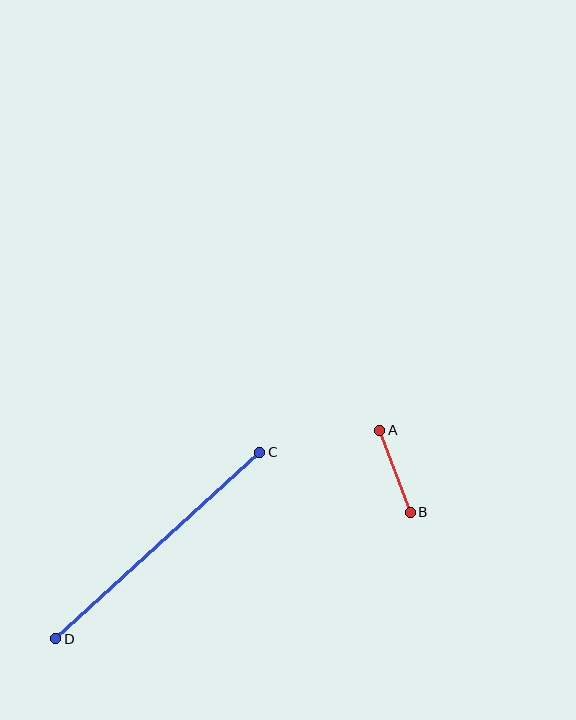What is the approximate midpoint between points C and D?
The midpoint is at approximately (158, 545) pixels.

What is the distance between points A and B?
The distance is approximately 87 pixels.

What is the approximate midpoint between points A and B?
The midpoint is at approximately (395, 471) pixels.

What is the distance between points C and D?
The distance is approximately 277 pixels.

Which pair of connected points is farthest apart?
Points C and D are farthest apart.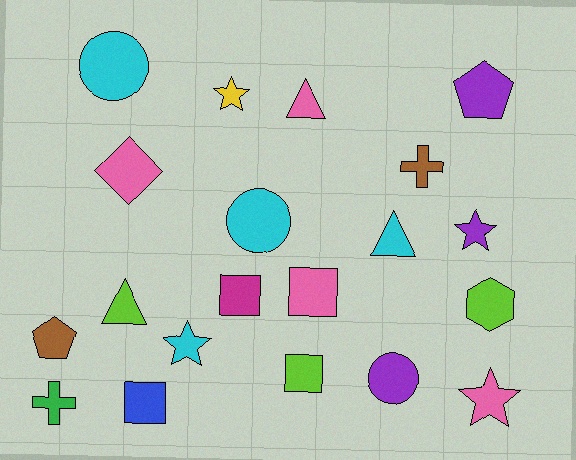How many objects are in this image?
There are 20 objects.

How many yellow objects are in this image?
There is 1 yellow object.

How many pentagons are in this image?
There are 2 pentagons.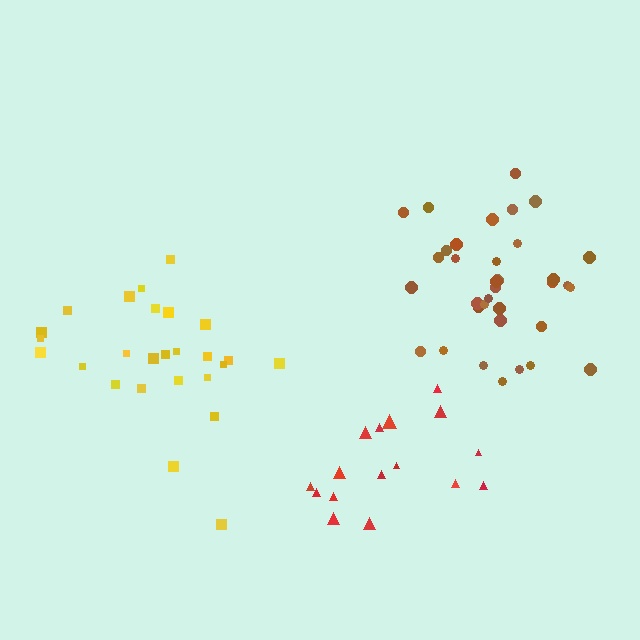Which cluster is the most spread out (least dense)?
Yellow.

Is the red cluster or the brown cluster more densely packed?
Brown.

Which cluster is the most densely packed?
Brown.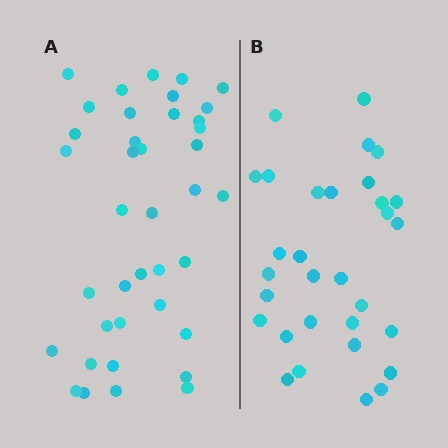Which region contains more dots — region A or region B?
Region A (the left region) has more dots.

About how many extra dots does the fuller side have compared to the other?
Region A has roughly 8 or so more dots than region B.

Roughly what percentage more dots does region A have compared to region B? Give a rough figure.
About 25% more.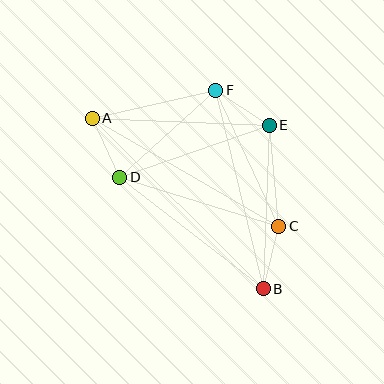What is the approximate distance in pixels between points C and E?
The distance between C and E is approximately 102 pixels.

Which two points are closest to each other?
Points E and F are closest to each other.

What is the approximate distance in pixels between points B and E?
The distance between B and E is approximately 164 pixels.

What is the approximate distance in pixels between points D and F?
The distance between D and F is approximately 130 pixels.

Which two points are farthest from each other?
Points A and B are farthest from each other.